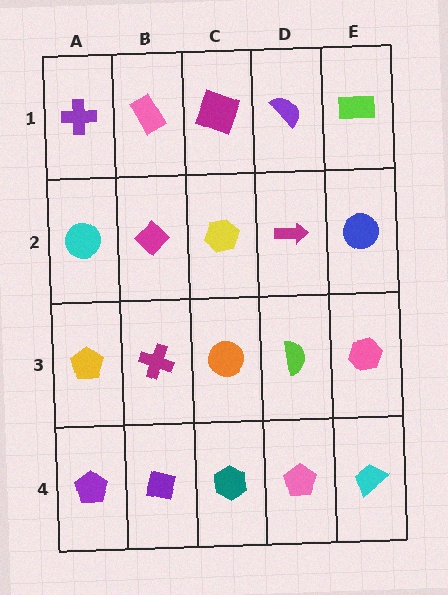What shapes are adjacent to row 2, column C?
A magenta square (row 1, column C), an orange circle (row 3, column C), a magenta diamond (row 2, column B), a magenta arrow (row 2, column D).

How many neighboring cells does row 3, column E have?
3.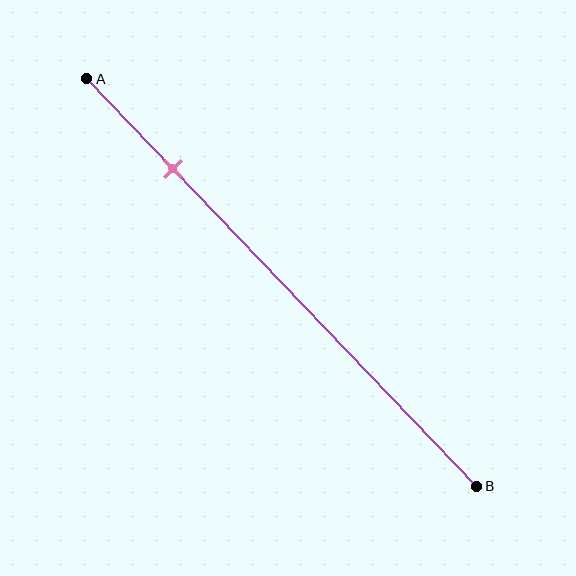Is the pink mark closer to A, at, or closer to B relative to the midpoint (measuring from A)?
The pink mark is closer to point A than the midpoint of segment AB.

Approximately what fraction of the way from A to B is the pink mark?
The pink mark is approximately 20% of the way from A to B.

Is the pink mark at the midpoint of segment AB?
No, the mark is at about 20% from A, not at the 50% midpoint.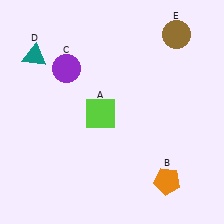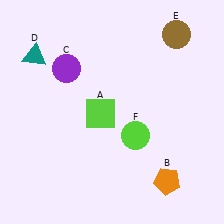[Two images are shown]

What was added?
A lime circle (F) was added in Image 2.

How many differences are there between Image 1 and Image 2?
There is 1 difference between the two images.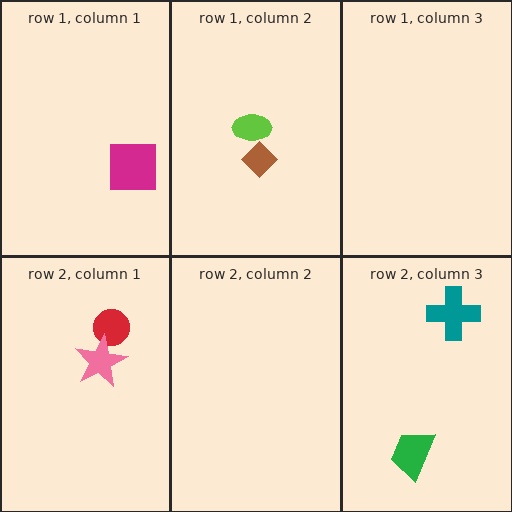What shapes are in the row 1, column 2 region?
The brown diamond, the lime ellipse.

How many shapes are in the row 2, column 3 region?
2.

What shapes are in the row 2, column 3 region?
The green trapezoid, the teal cross.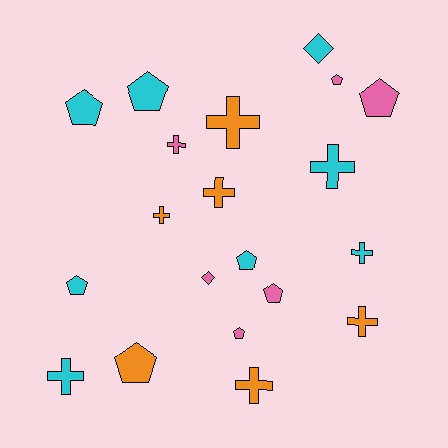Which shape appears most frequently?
Cross, with 9 objects.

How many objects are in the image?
There are 20 objects.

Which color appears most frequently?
Cyan, with 8 objects.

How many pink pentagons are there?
There are 4 pink pentagons.